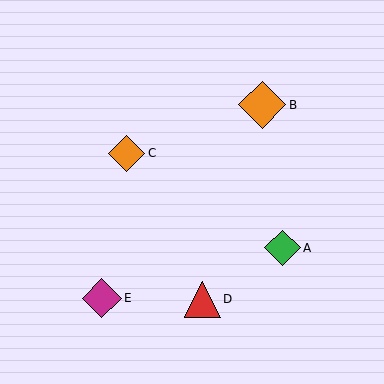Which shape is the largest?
The orange diamond (labeled B) is the largest.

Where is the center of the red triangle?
The center of the red triangle is at (202, 299).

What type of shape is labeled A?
Shape A is a green diamond.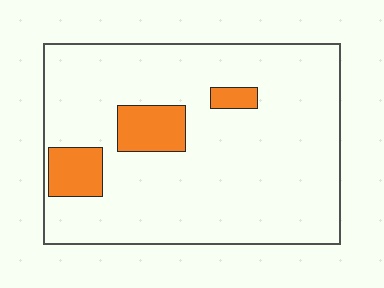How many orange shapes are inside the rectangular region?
3.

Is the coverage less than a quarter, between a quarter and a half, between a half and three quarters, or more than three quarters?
Less than a quarter.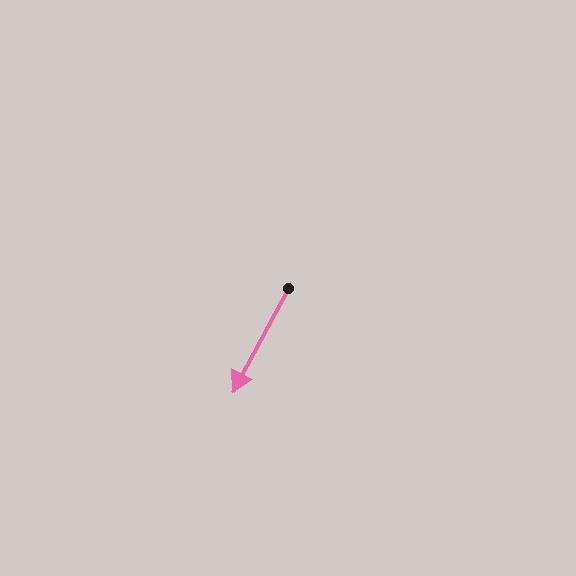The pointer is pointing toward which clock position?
Roughly 7 o'clock.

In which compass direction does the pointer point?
Southwest.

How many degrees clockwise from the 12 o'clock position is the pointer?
Approximately 208 degrees.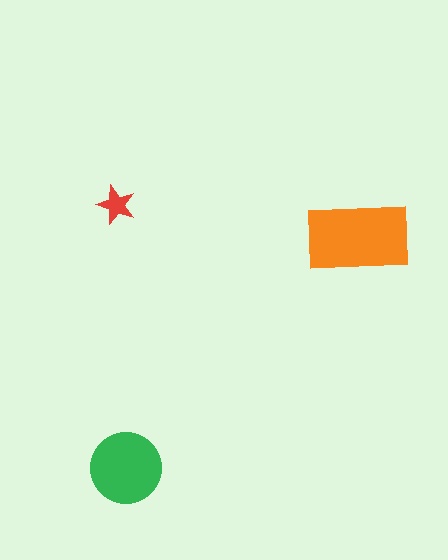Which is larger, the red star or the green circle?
The green circle.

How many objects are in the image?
There are 3 objects in the image.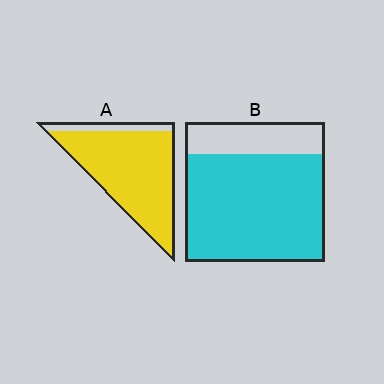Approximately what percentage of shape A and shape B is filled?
A is approximately 90% and B is approximately 75%.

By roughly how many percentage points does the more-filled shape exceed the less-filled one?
By roughly 10 percentage points (A over B).